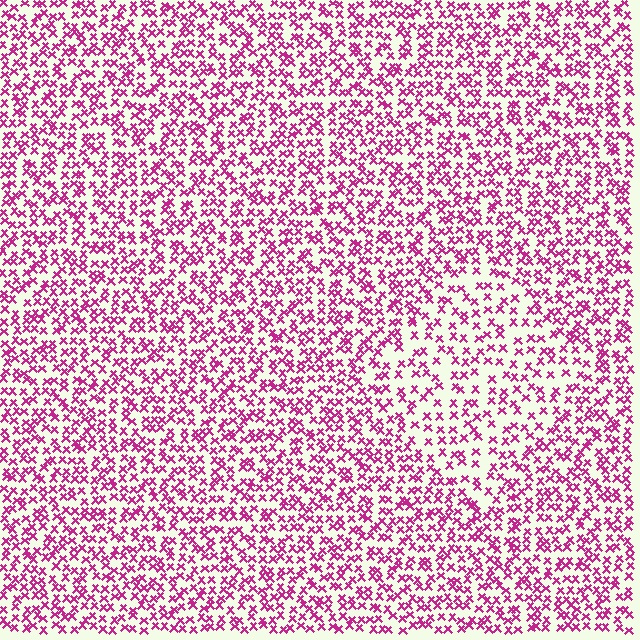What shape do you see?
I see a diamond.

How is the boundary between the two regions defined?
The boundary is defined by a change in element density (approximately 1.7x ratio). All elements are the same color, size, and shape.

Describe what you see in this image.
The image contains small magenta elements arranged at two different densities. A diamond-shaped region is visible where the elements are less densely packed than the surrounding area.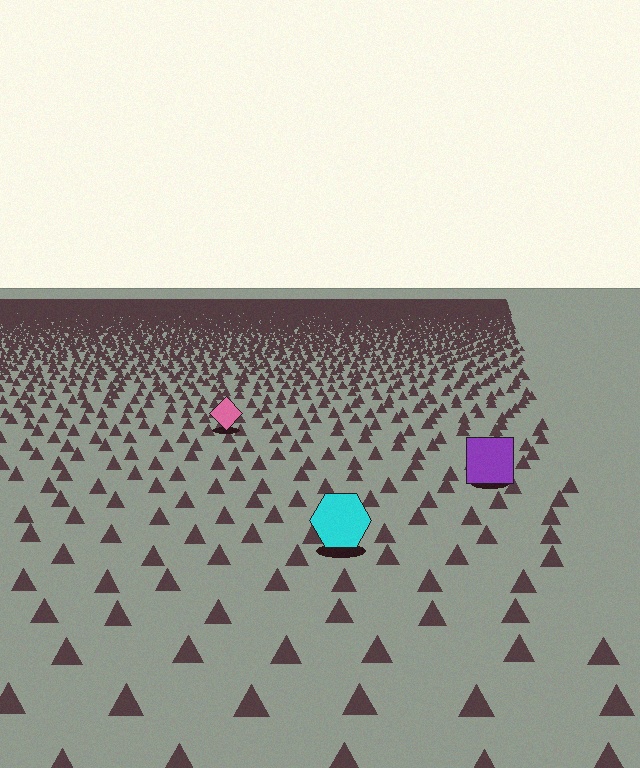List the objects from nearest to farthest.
From nearest to farthest: the cyan hexagon, the purple square, the pink diamond.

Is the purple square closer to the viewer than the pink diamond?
Yes. The purple square is closer — you can tell from the texture gradient: the ground texture is coarser near it.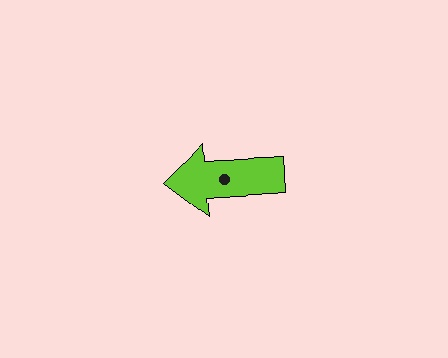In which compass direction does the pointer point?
West.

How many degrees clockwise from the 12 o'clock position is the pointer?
Approximately 266 degrees.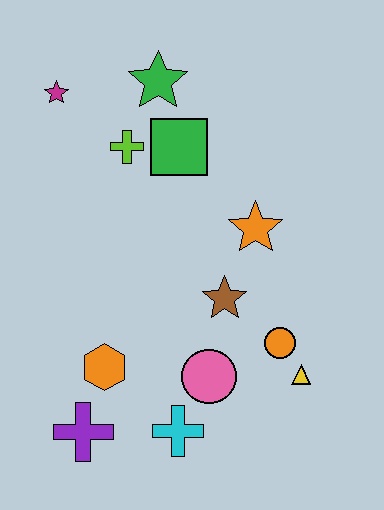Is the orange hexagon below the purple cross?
No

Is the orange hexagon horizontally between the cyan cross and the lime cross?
No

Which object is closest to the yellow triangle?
The orange circle is closest to the yellow triangle.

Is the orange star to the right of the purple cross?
Yes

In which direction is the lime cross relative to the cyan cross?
The lime cross is above the cyan cross.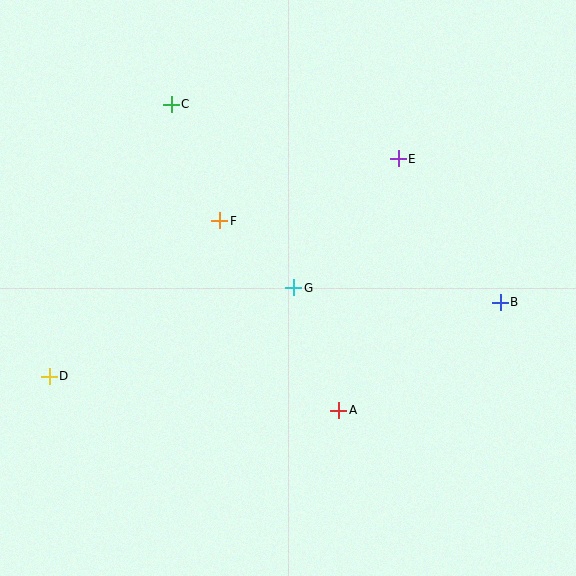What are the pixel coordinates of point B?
Point B is at (500, 302).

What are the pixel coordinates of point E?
Point E is at (398, 159).